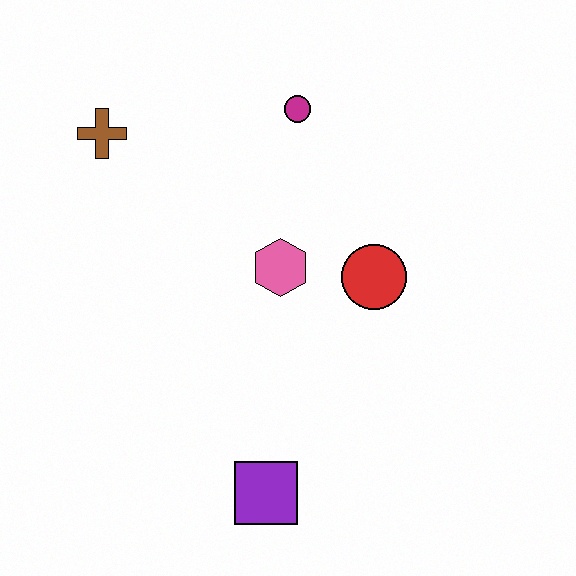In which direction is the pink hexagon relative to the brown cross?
The pink hexagon is to the right of the brown cross.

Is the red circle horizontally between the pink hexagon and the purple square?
No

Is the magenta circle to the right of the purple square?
Yes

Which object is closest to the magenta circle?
The pink hexagon is closest to the magenta circle.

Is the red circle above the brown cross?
No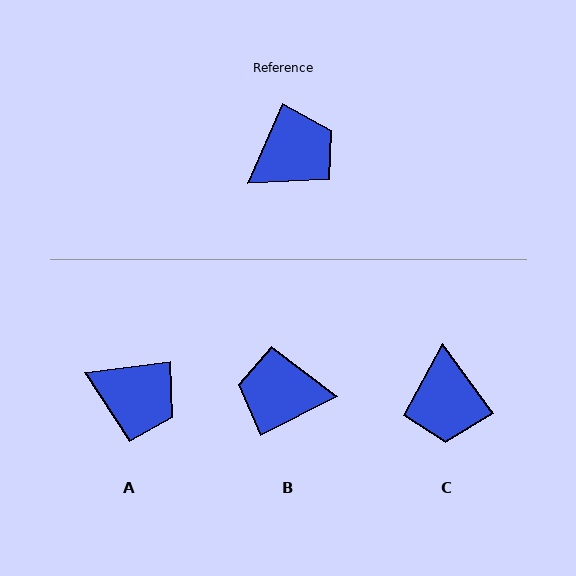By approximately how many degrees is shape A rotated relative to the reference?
Approximately 59 degrees clockwise.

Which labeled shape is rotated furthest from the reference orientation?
B, about 141 degrees away.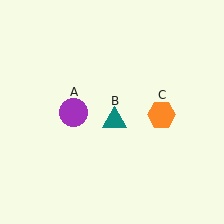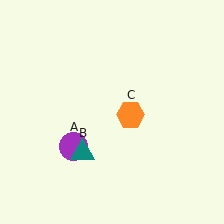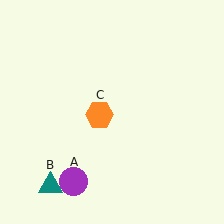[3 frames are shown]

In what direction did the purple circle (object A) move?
The purple circle (object A) moved down.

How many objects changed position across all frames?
3 objects changed position: purple circle (object A), teal triangle (object B), orange hexagon (object C).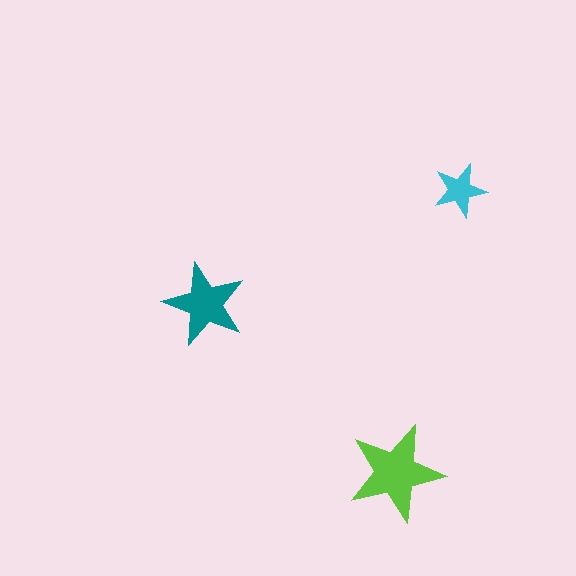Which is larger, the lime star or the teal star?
The lime one.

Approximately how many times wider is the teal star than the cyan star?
About 1.5 times wider.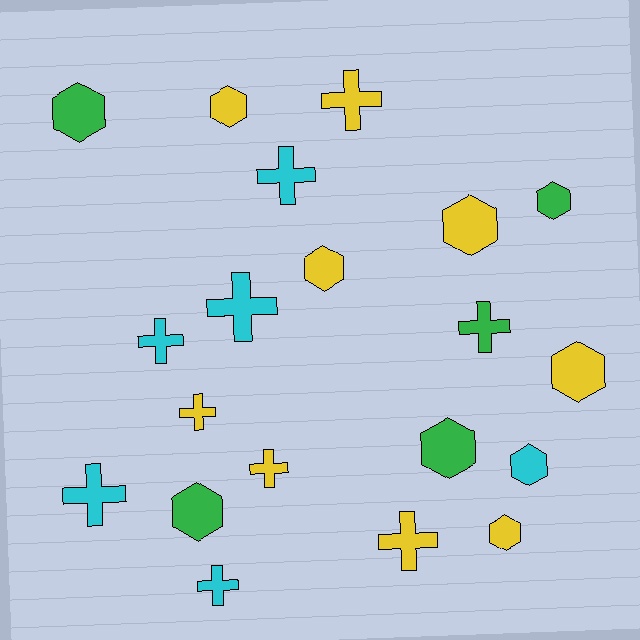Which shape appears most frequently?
Cross, with 10 objects.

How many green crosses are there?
There is 1 green cross.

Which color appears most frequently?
Yellow, with 9 objects.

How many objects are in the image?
There are 20 objects.